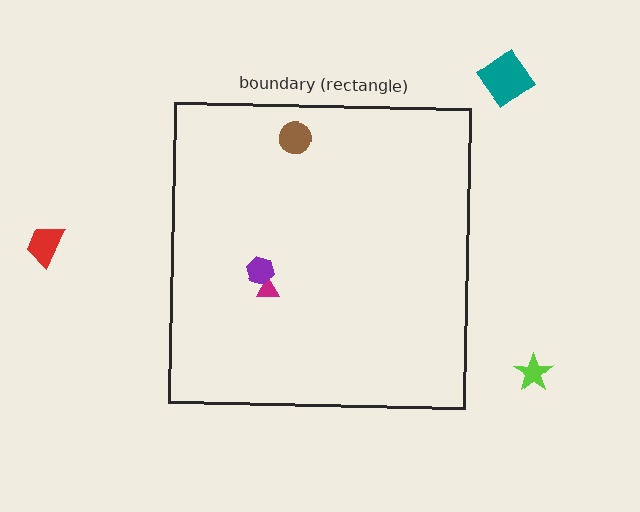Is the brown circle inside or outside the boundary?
Inside.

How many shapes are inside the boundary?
3 inside, 3 outside.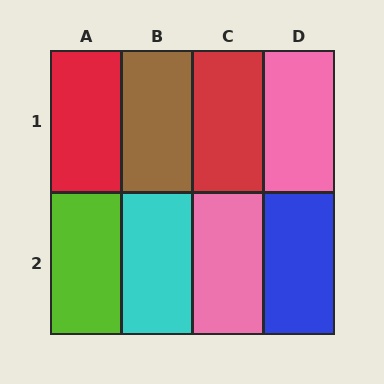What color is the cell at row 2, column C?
Pink.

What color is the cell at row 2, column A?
Lime.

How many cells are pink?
2 cells are pink.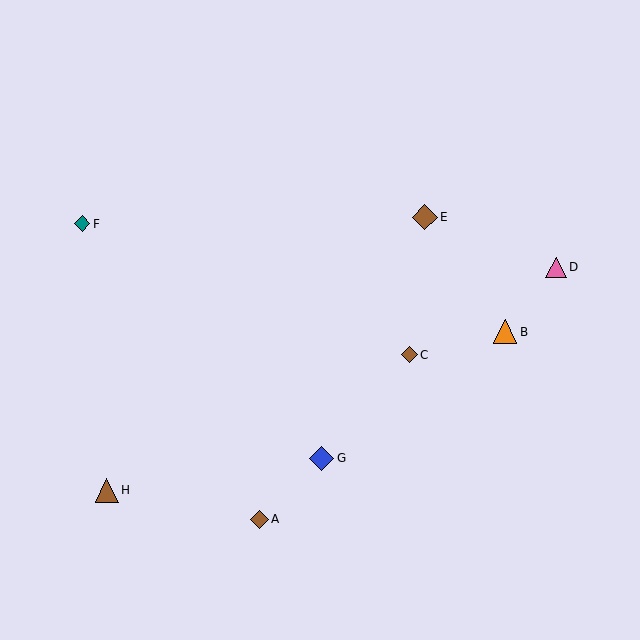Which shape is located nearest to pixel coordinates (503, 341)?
The orange triangle (labeled B) at (505, 332) is nearest to that location.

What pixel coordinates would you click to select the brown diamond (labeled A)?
Click at (259, 519) to select the brown diamond A.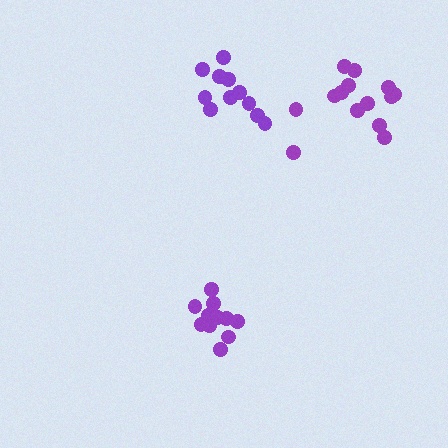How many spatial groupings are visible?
There are 3 spatial groupings.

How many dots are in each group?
Group 1: 11 dots, Group 2: 14 dots, Group 3: 11 dots (36 total).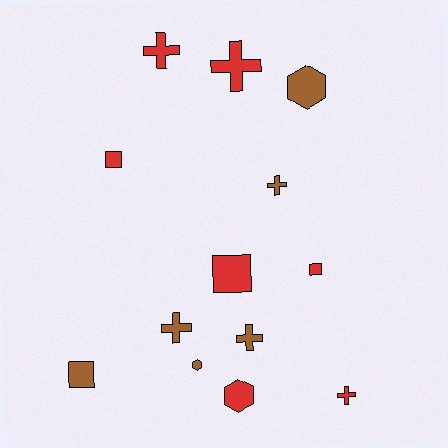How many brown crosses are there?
There are 3 brown crosses.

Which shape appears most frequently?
Cross, with 6 objects.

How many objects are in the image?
There are 13 objects.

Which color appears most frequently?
Red, with 7 objects.